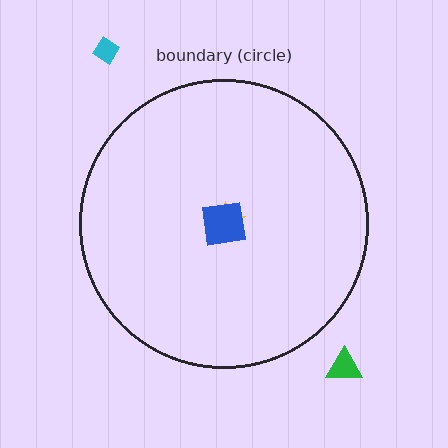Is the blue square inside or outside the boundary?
Inside.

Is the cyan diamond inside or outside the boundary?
Outside.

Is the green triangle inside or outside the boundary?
Outside.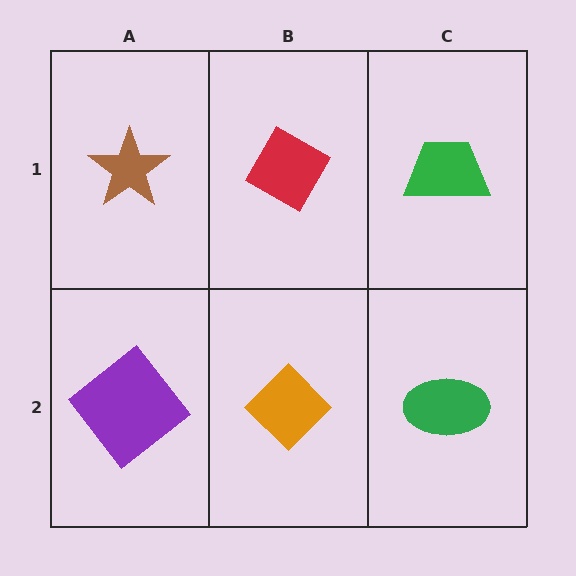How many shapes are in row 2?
3 shapes.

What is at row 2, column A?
A purple diamond.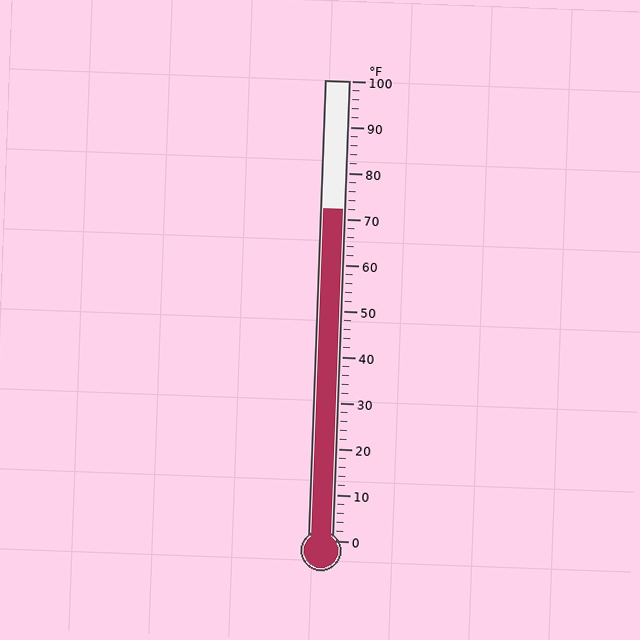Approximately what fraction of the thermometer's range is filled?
The thermometer is filled to approximately 70% of its range.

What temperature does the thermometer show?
The thermometer shows approximately 72°F.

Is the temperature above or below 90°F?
The temperature is below 90°F.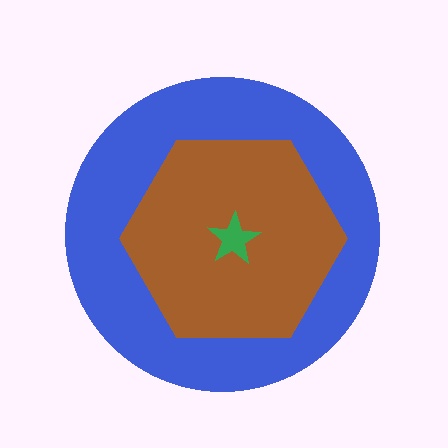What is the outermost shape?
The blue circle.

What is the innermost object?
The green star.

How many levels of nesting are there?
3.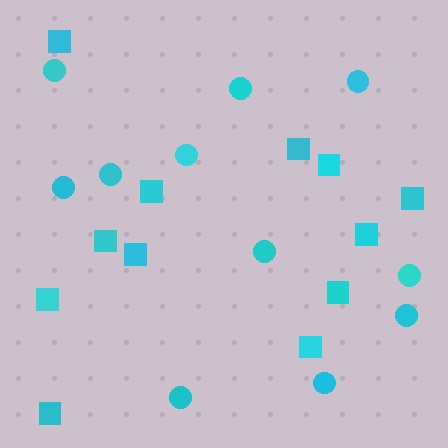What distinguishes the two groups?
There are 2 groups: one group of circles (11) and one group of squares (12).